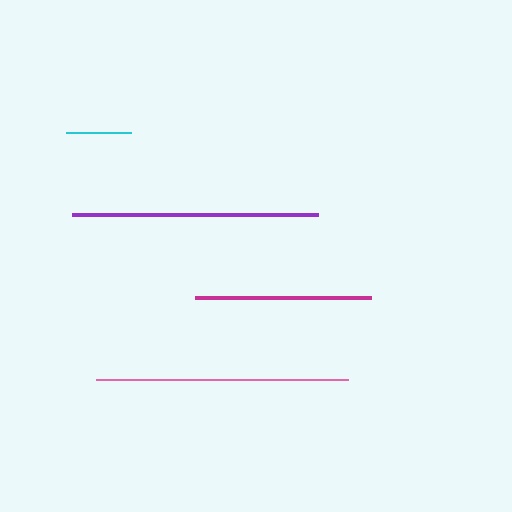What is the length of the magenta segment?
The magenta segment is approximately 176 pixels long.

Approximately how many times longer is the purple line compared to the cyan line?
The purple line is approximately 3.7 times the length of the cyan line.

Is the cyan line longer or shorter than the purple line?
The purple line is longer than the cyan line.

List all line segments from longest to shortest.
From longest to shortest: pink, purple, magenta, cyan.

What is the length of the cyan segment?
The cyan segment is approximately 66 pixels long.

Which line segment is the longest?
The pink line is the longest at approximately 253 pixels.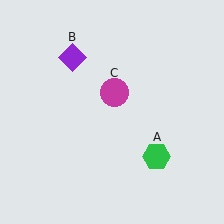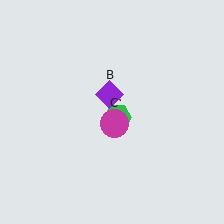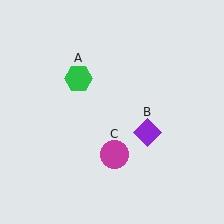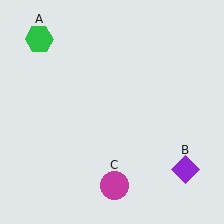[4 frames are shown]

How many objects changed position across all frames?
3 objects changed position: green hexagon (object A), purple diamond (object B), magenta circle (object C).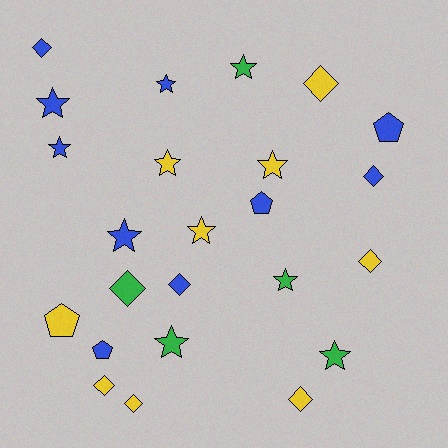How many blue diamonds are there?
There are 3 blue diamonds.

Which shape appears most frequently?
Star, with 11 objects.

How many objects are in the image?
There are 24 objects.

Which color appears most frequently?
Blue, with 10 objects.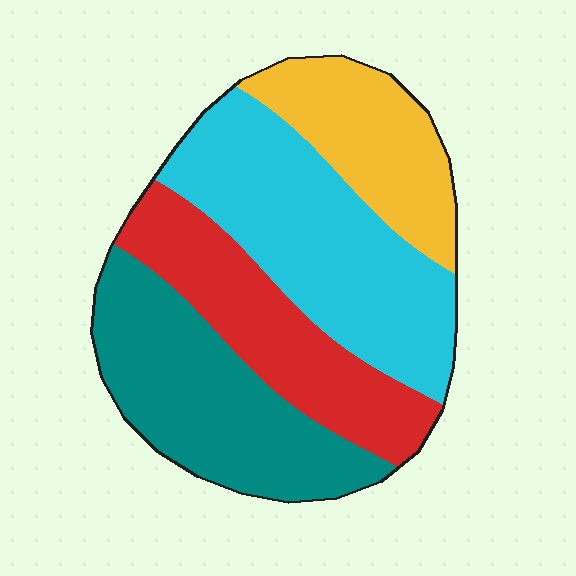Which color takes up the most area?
Cyan, at roughly 30%.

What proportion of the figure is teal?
Teal takes up between a quarter and a half of the figure.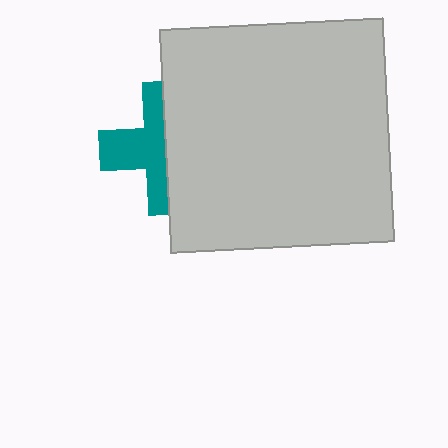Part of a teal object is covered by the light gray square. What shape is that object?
It is a cross.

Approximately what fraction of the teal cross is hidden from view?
Roughly 50% of the teal cross is hidden behind the light gray square.